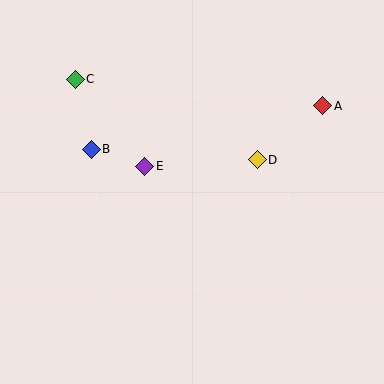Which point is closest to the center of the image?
Point E at (145, 166) is closest to the center.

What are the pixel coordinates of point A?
Point A is at (323, 106).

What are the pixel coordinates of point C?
Point C is at (75, 79).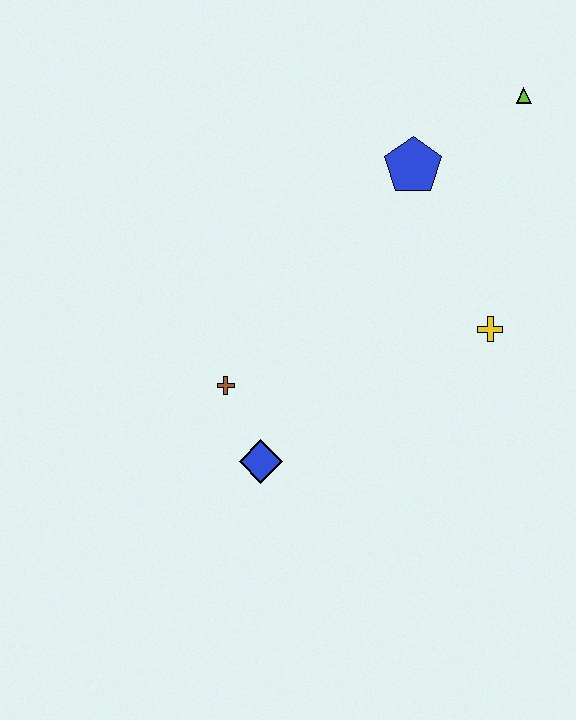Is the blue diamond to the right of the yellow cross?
No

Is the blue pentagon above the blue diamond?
Yes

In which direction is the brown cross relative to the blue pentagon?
The brown cross is below the blue pentagon.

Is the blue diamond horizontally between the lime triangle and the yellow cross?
No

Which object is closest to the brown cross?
The blue diamond is closest to the brown cross.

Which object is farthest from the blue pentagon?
The blue diamond is farthest from the blue pentagon.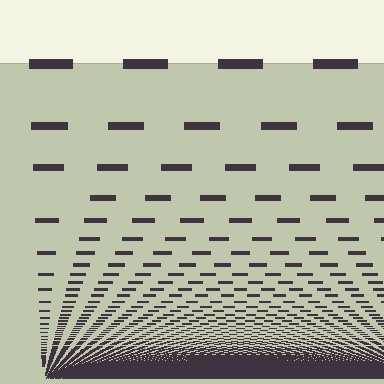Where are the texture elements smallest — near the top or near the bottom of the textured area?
Near the bottom.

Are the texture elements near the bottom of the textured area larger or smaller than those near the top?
Smaller. The gradient is inverted — elements near the bottom are smaller and denser.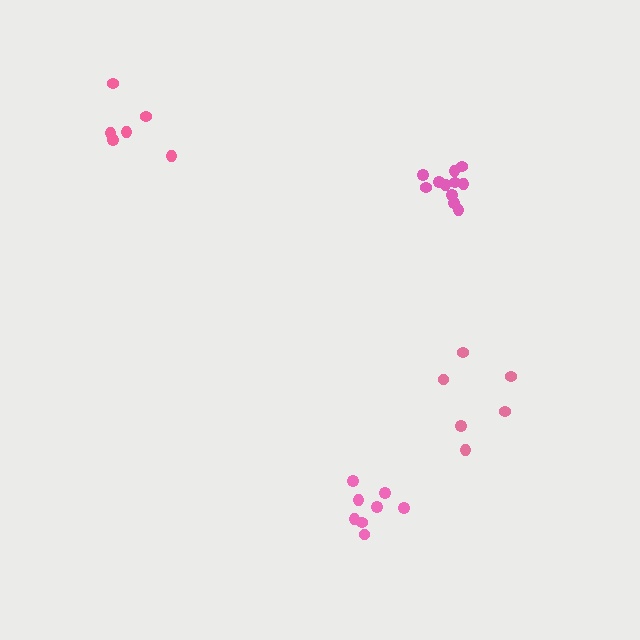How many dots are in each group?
Group 1: 6 dots, Group 2: 8 dots, Group 3: 6 dots, Group 4: 11 dots (31 total).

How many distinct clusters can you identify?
There are 4 distinct clusters.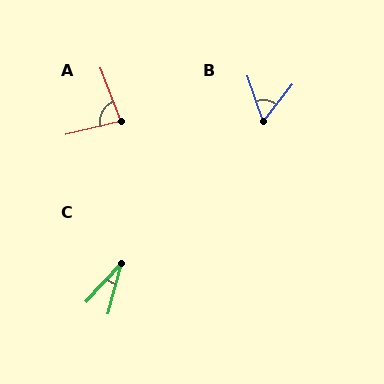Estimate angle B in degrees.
Approximately 57 degrees.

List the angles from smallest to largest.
C (28°), B (57°), A (83°).